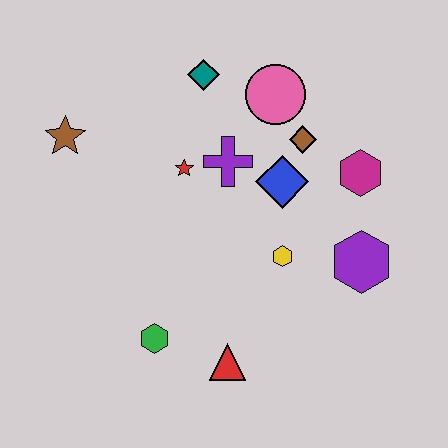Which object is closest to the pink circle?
The brown diamond is closest to the pink circle.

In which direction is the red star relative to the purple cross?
The red star is to the left of the purple cross.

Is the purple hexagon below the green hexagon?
No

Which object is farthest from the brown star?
The purple hexagon is farthest from the brown star.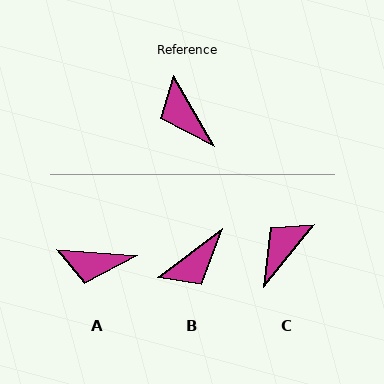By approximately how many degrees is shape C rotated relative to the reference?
Approximately 69 degrees clockwise.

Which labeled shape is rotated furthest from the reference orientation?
B, about 97 degrees away.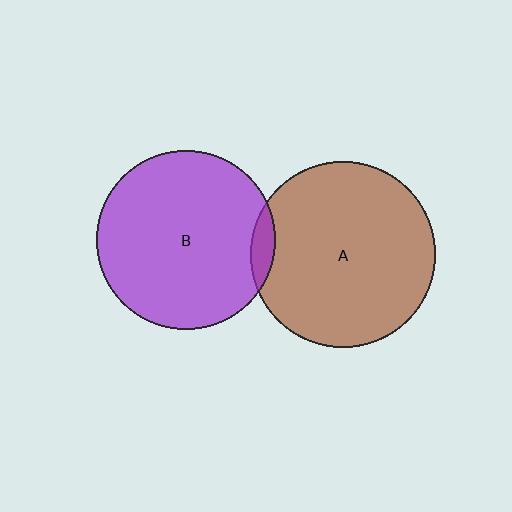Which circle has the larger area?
Circle A (brown).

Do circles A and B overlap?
Yes.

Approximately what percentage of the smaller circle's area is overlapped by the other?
Approximately 5%.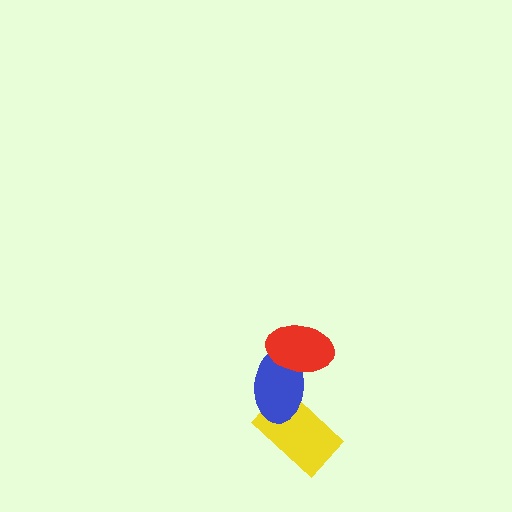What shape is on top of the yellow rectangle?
The blue ellipse is on top of the yellow rectangle.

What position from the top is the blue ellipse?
The blue ellipse is 2nd from the top.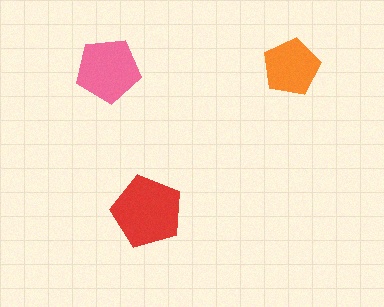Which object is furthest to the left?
The pink pentagon is leftmost.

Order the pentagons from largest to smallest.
the red one, the pink one, the orange one.